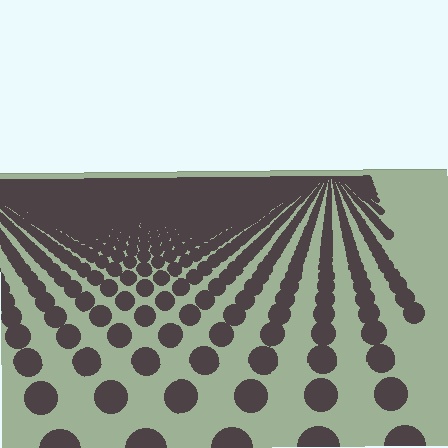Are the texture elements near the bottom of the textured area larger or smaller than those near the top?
Larger. Near the bottom, elements are closer to the viewer and appear at a bigger on-screen size.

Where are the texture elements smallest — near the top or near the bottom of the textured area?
Near the top.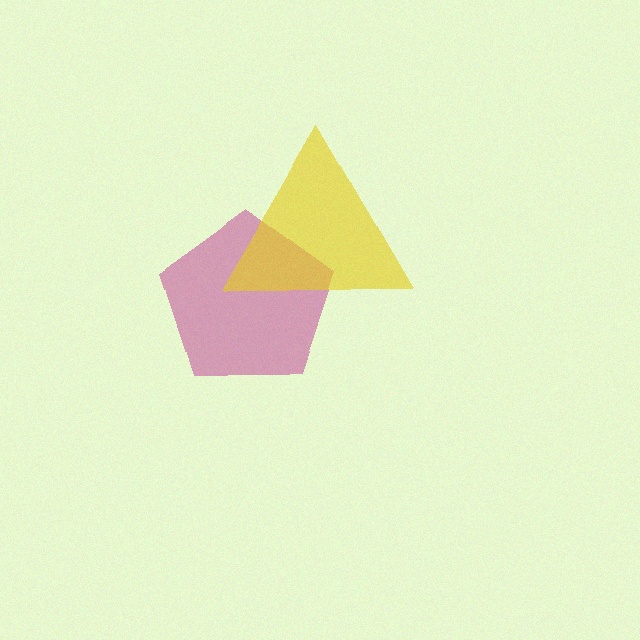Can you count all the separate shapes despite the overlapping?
Yes, there are 2 separate shapes.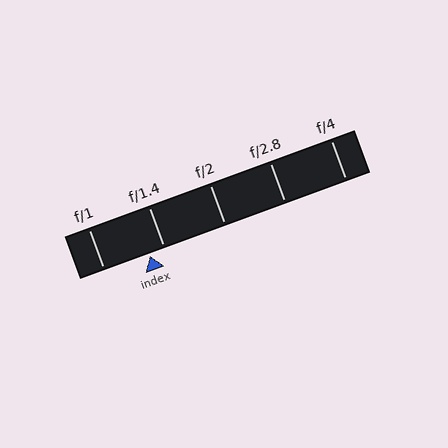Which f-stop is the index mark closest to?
The index mark is closest to f/1.4.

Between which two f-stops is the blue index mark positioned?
The index mark is between f/1 and f/1.4.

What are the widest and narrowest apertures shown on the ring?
The widest aperture shown is f/1 and the narrowest is f/4.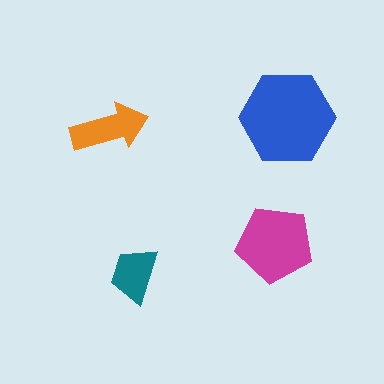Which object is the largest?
The blue hexagon.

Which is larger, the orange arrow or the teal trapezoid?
The orange arrow.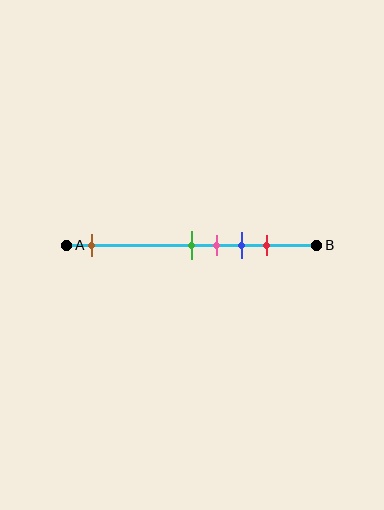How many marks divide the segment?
There are 5 marks dividing the segment.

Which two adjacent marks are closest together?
The green and pink marks are the closest adjacent pair.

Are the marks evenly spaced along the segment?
No, the marks are not evenly spaced.